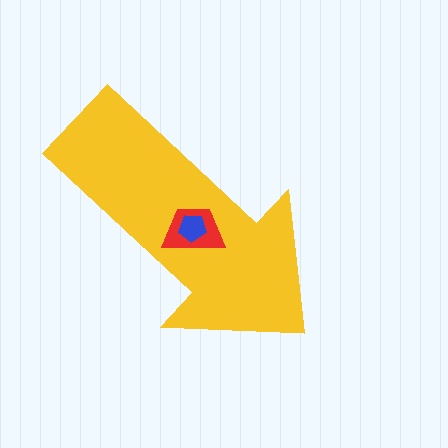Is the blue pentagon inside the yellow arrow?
Yes.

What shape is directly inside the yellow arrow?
The red trapezoid.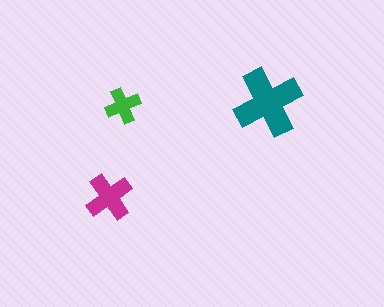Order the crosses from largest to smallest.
the teal one, the magenta one, the green one.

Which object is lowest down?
The magenta cross is bottommost.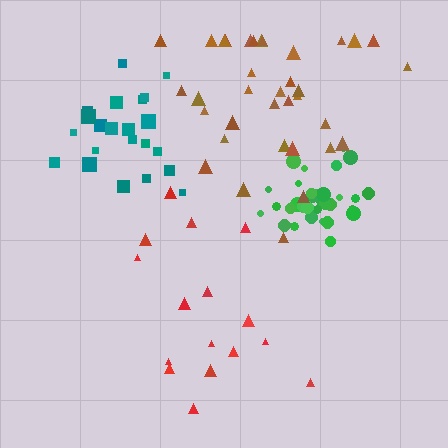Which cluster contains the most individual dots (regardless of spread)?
Green (35).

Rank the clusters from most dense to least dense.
green, teal, brown, red.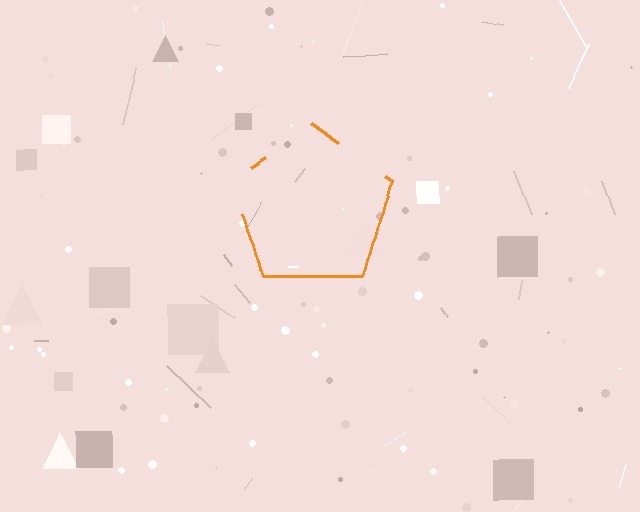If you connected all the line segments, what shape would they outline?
They would outline a pentagon.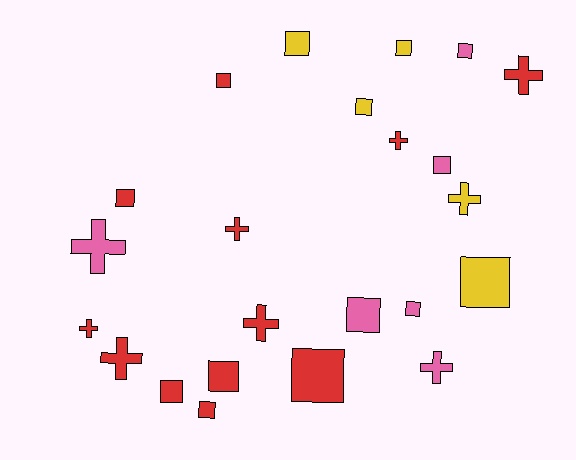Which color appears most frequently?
Red, with 12 objects.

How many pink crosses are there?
There are 2 pink crosses.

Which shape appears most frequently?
Square, with 14 objects.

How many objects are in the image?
There are 23 objects.